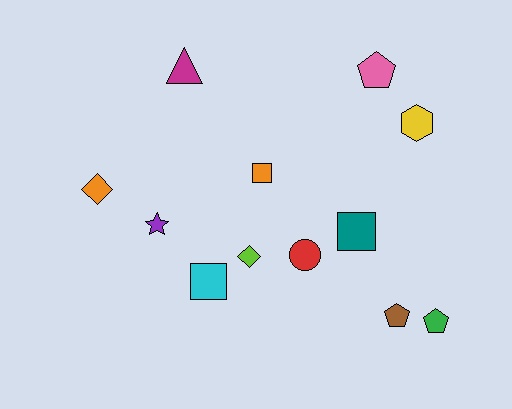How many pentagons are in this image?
There are 3 pentagons.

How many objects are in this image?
There are 12 objects.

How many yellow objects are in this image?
There is 1 yellow object.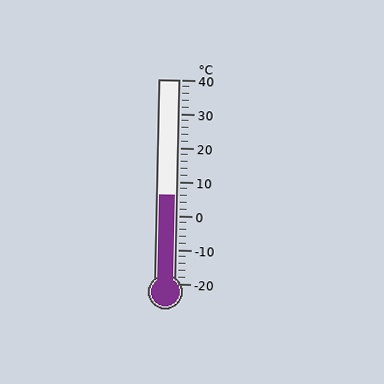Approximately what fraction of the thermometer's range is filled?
The thermometer is filled to approximately 45% of its range.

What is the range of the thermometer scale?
The thermometer scale ranges from -20°C to 40°C.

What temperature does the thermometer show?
The thermometer shows approximately 6°C.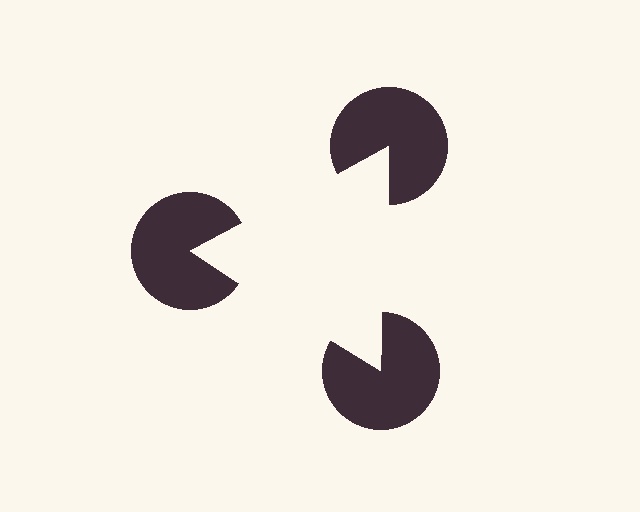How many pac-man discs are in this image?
There are 3 — one at each vertex of the illusory triangle.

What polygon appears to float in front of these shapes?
An illusory triangle — its edges are inferred from the aligned wedge cuts in the pac-man discs, not physically drawn.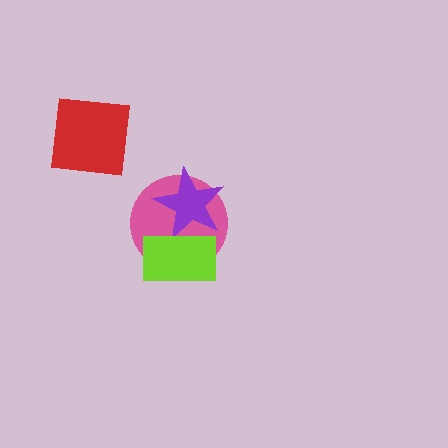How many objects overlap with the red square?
0 objects overlap with the red square.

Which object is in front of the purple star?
The lime rectangle is in front of the purple star.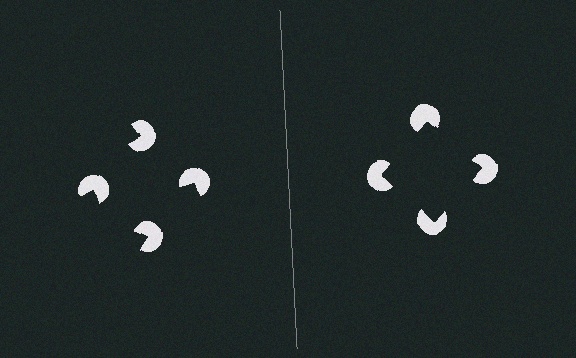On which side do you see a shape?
An illusory square appears on the right side. On the left side the wedge cuts are rotated, so no coherent shape forms.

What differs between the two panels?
The pac-man discs are positioned identically on both sides; only the wedge orientations differ. On the right they align to a square; on the left they are misaligned.